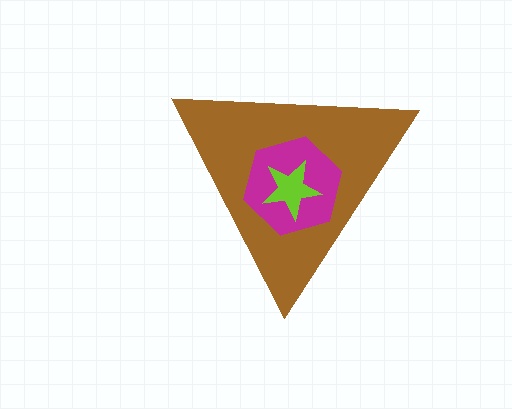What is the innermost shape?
The lime star.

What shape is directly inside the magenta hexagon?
The lime star.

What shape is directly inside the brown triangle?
The magenta hexagon.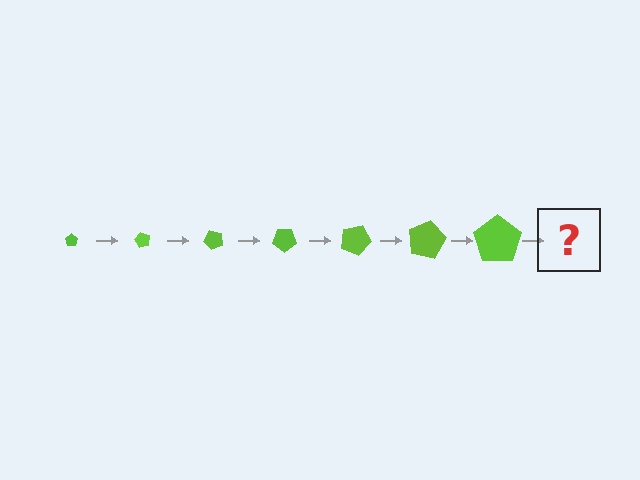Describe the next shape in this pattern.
It should be a pentagon, larger than the previous one and rotated 420 degrees from the start.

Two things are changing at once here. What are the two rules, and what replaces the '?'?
The two rules are that the pentagon grows larger each step and it rotates 60 degrees each step. The '?' should be a pentagon, larger than the previous one and rotated 420 degrees from the start.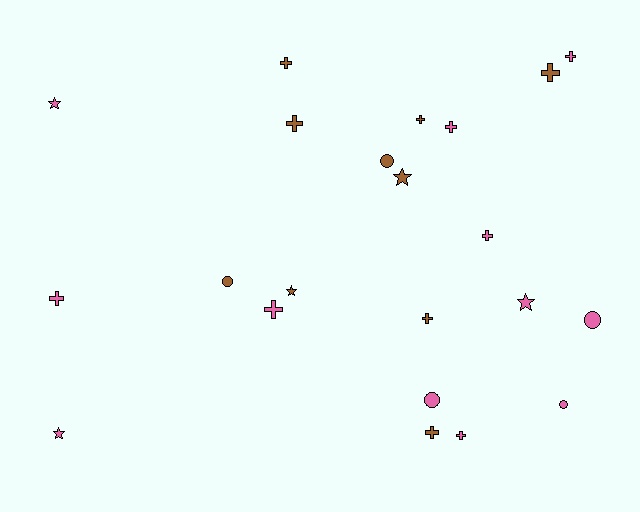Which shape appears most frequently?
Cross, with 12 objects.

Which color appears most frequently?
Pink, with 12 objects.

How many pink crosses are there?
There are 6 pink crosses.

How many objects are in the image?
There are 22 objects.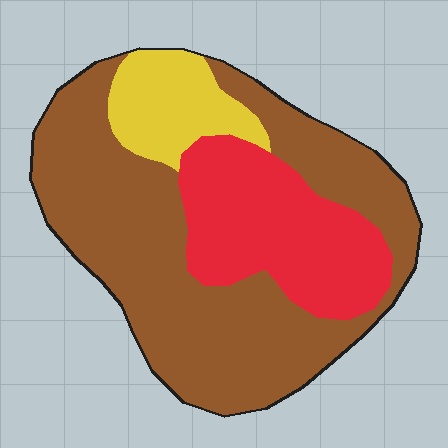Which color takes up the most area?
Brown, at roughly 60%.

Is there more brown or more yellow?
Brown.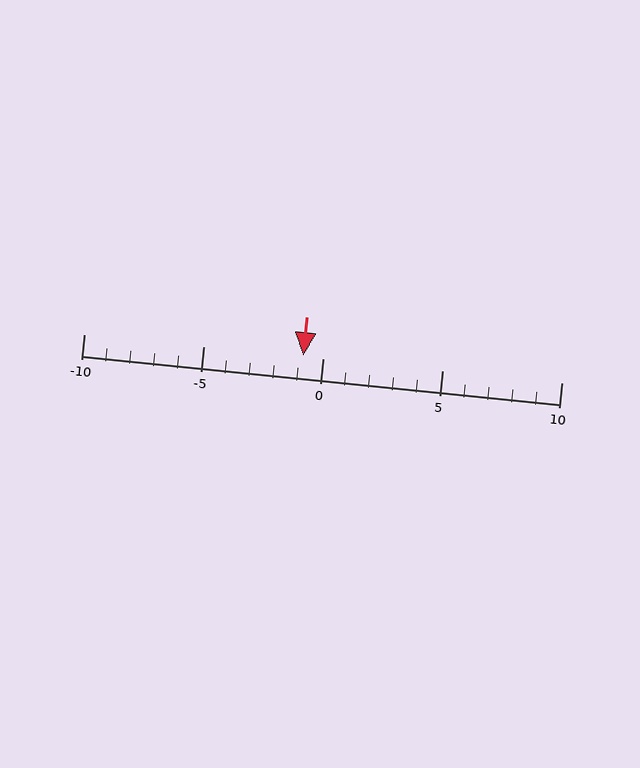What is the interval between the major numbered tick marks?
The major tick marks are spaced 5 units apart.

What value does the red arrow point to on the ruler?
The red arrow points to approximately -1.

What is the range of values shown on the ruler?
The ruler shows values from -10 to 10.